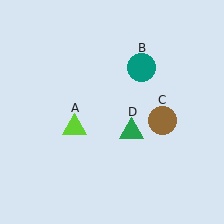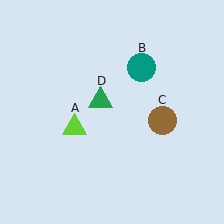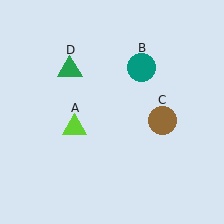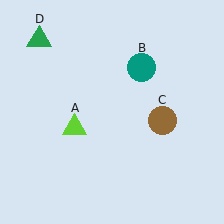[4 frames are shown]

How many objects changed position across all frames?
1 object changed position: green triangle (object D).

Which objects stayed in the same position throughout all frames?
Lime triangle (object A) and teal circle (object B) and brown circle (object C) remained stationary.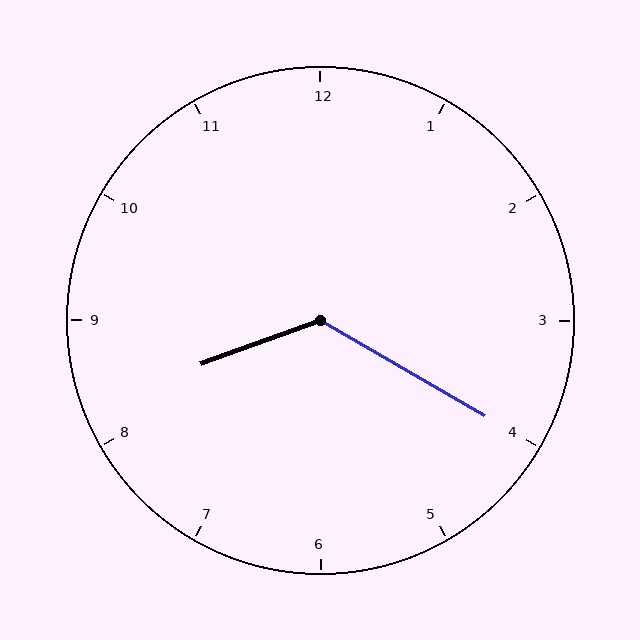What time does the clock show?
8:20.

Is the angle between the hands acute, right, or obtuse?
It is obtuse.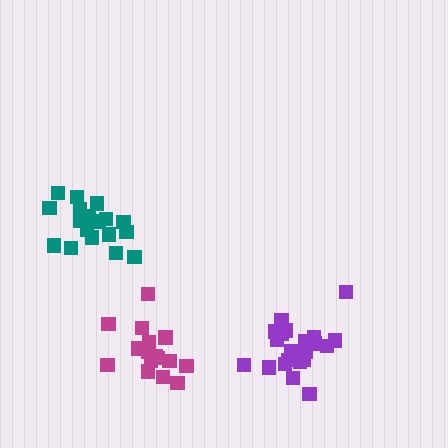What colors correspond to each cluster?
The clusters are colored: teal, magenta, purple.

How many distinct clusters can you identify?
There are 3 distinct clusters.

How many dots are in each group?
Group 1: 21 dots, Group 2: 16 dots, Group 3: 21 dots (58 total).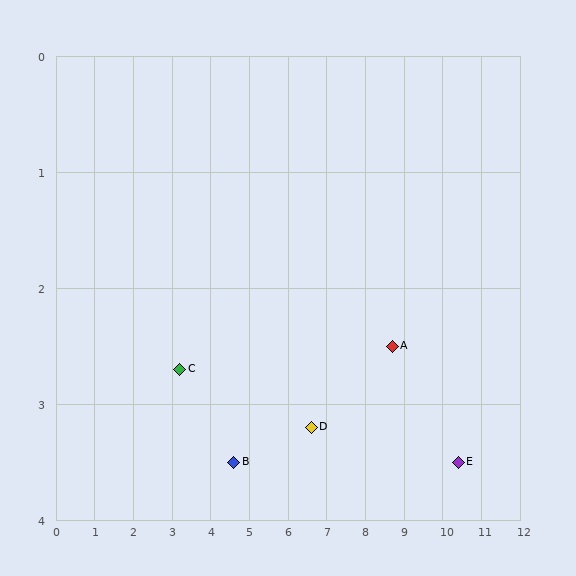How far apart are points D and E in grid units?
Points D and E are about 3.8 grid units apart.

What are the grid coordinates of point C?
Point C is at approximately (3.2, 2.7).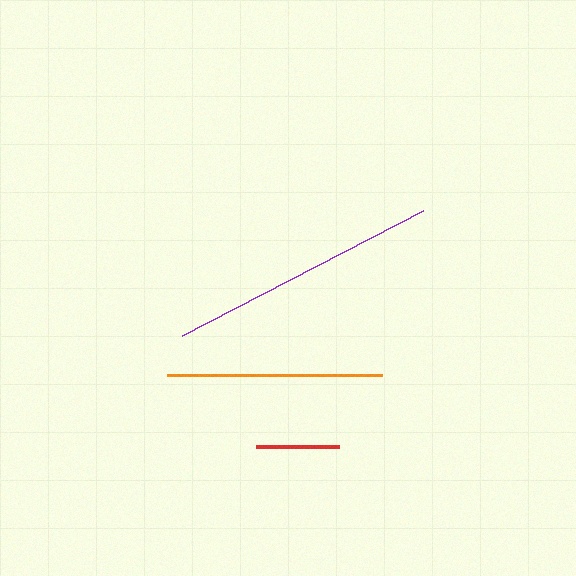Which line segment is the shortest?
The red line is the shortest at approximately 83 pixels.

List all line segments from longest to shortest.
From longest to shortest: purple, orange, red.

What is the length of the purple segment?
The purple segment is approximately 272 pixels long.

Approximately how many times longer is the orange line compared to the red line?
The orange line is approximately 2.6 times the length of the red line.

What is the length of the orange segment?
The orange segment is approximately 214 pixels long.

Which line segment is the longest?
The purple line is the longest at approximately 272 pixels.